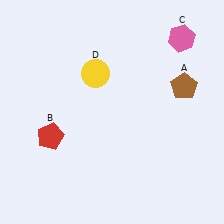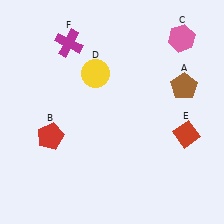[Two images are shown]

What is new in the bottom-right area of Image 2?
A red diamond (E) was added in the bottom-right area of Image 2.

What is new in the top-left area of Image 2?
A magenta cross (F) was added in the top-left area of Image 2.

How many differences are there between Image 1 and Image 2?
There are 2 differences between the two images.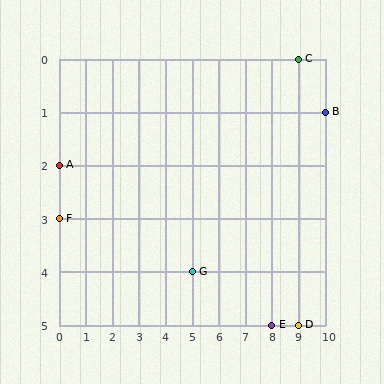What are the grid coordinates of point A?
Point A is at grid coordinates (0, 2).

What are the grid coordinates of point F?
Point F is at grid coordinates (0, 3).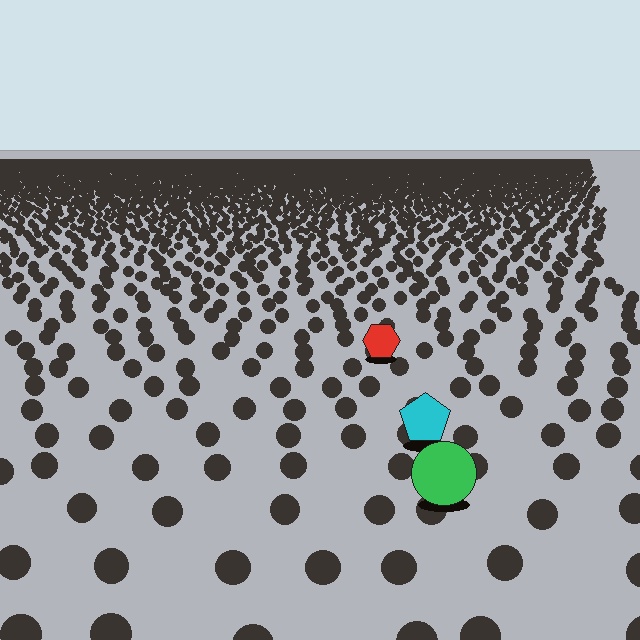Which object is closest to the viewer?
The green circle is closest. The texture marks near it are larger and more spread out.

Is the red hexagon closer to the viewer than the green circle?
No. The green circle is closer — you can tell from the texture gradient: the ground texture is coarser near it.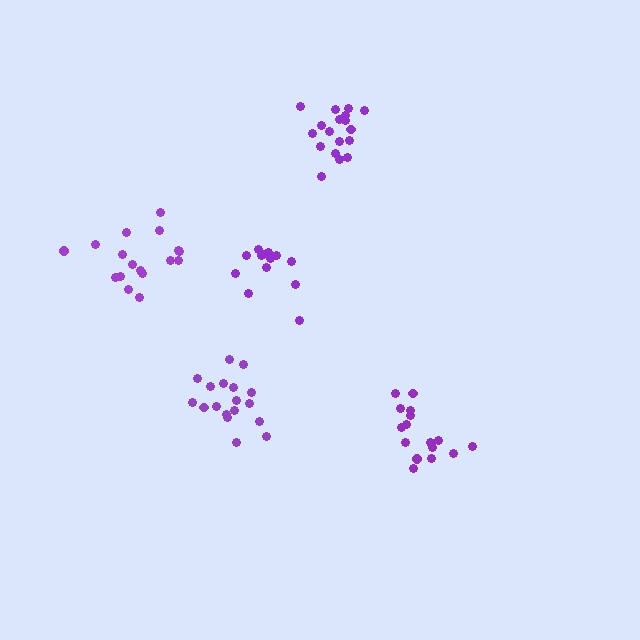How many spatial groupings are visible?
There are 5 spatial groupings.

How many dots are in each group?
Group 1: 18 dots, Group 2: 16 dots, Group 3: 17 dots, Group 4: 18 dots, Group 5: 14 dots (83 total).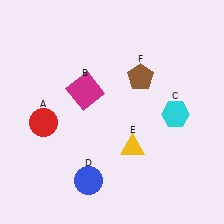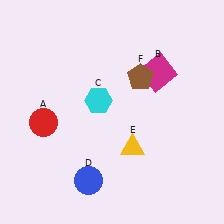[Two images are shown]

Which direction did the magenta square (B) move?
The magenta square (B) moved right.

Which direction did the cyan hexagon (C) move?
The cyan hexagon (C) moved left.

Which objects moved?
The objects that moved are: the magenta square (B), the cyan hexagon (C).